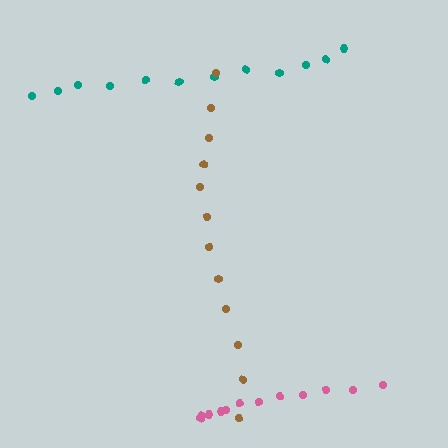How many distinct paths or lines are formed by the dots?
There are 3 distinct paths.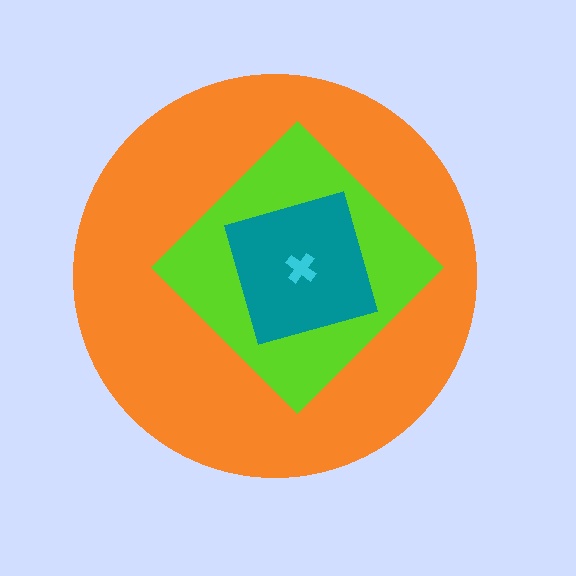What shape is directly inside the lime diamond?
The teal square.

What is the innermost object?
The cyan cross.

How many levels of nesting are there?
4.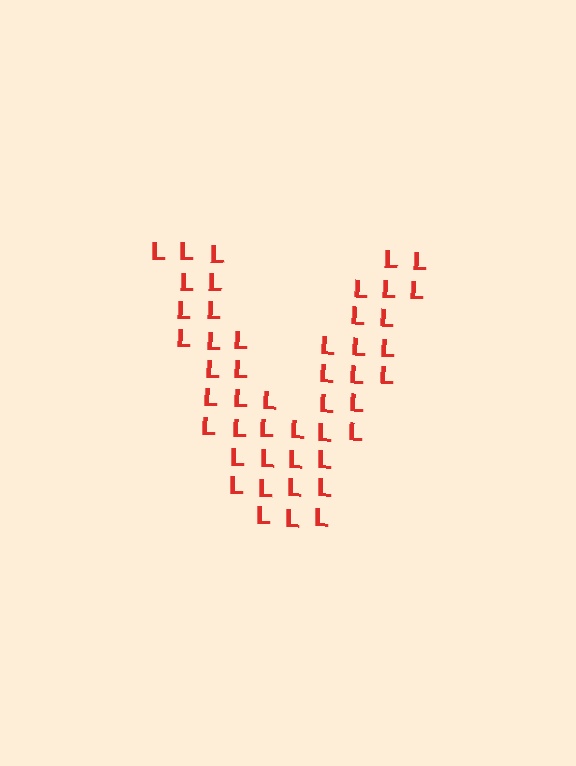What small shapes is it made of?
It is made of small letter L's.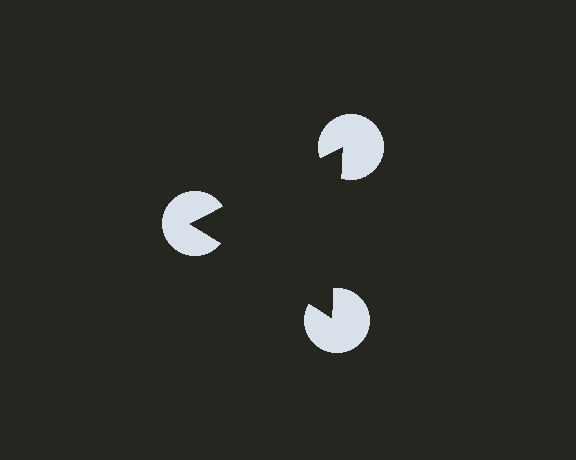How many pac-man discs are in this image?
There are 3 — one at each vertex of the illusory triangle.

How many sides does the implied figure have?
3 sides.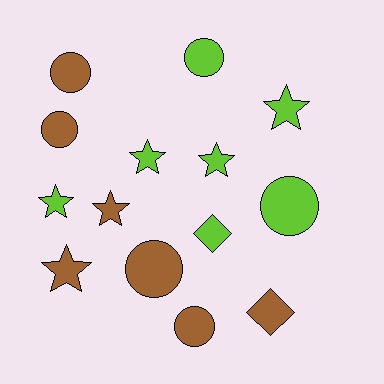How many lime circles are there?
There are 2 lime circles.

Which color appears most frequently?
Brown, with 7 objects.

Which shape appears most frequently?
Circle, with 6 objects.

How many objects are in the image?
There are 14 objects.